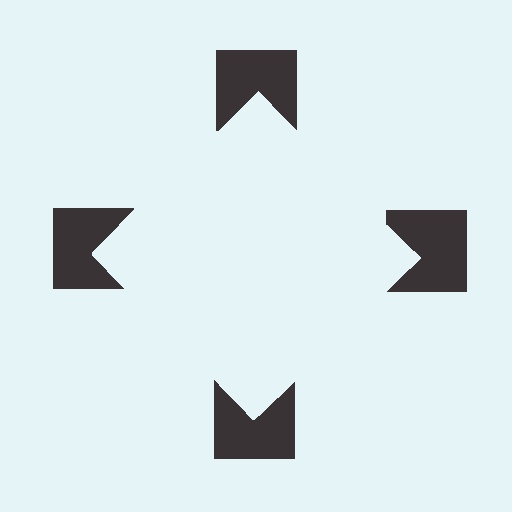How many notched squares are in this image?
There are 4 — one at each vertex of the illusory square.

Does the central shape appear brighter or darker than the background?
It typically appears slightly brighter than the background, even though no actual brightness change is drawn.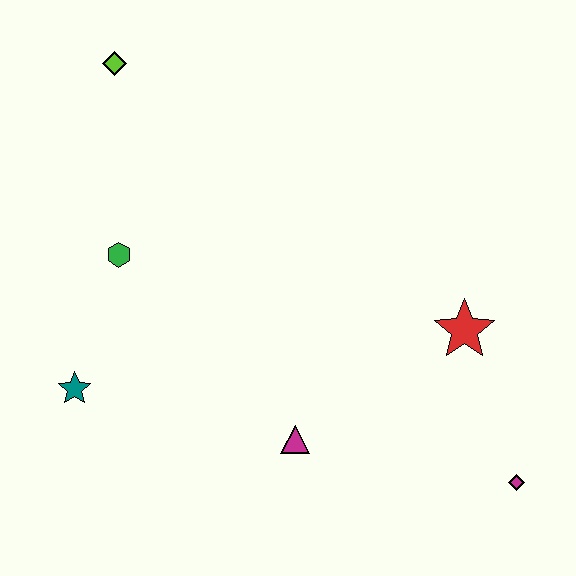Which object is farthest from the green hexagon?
The magenta diamond is farthest from the green hexagon.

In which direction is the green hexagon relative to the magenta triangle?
The green hexagon is above the magenta triangle.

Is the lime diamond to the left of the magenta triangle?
Yes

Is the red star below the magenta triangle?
No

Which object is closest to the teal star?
The green hexagon is closest to the teal star.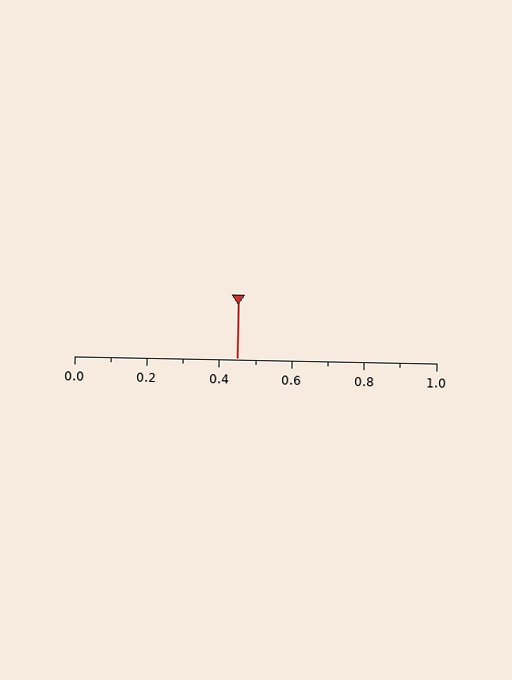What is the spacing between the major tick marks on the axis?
The major ticks are spaced 0.2 apart.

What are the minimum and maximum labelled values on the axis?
The axis runs from 0.0 to 1.0.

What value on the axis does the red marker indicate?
The marker indicates approximately 0.45.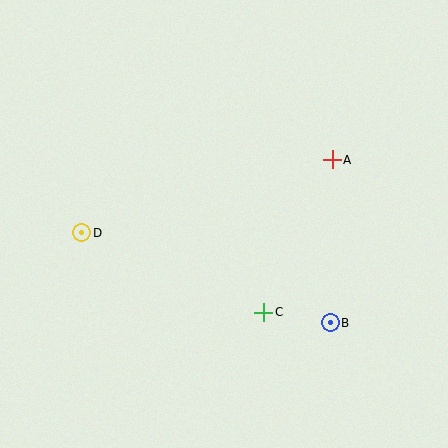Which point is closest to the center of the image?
Point C at (264, 312) is closest to the center.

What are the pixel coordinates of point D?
Point D is at (82, 233).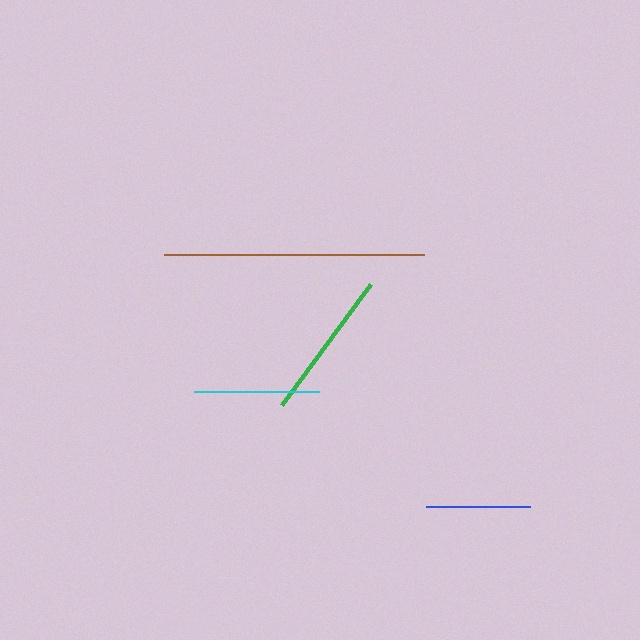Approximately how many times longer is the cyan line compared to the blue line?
The cyan line is approximately 1.2 times the length of the blue line.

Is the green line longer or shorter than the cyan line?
The green line is longer than the cyan line.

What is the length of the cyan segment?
The cyan segment is approximately 125 pixels long.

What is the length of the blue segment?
The blue segment is approximately 105 pixels long.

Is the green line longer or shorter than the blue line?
The green line is longer than the blue line.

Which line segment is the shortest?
The blue line is the shortest at approximately 105 pixels.